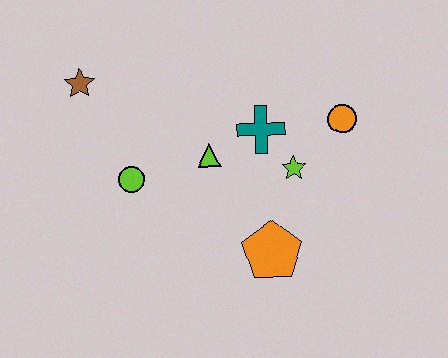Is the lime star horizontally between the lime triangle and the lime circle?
No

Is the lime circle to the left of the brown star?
No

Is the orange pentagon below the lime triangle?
Yes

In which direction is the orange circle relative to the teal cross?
The orange circle is to the right of the teal cross.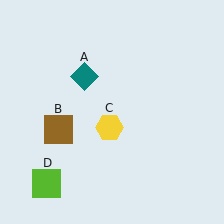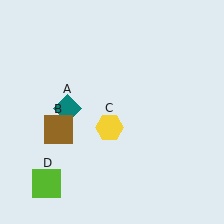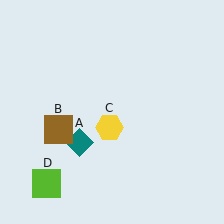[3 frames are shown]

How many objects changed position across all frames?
1 object changed position: teal diamond (object A).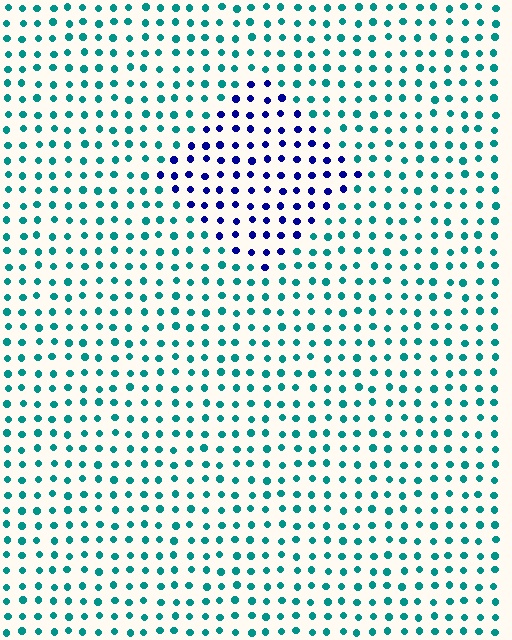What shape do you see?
I see a diamond.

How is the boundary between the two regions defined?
The boundary is defined purely by a slight shift in hue (about 64 degrees). Spacing, size, and orientation are identical on both sides.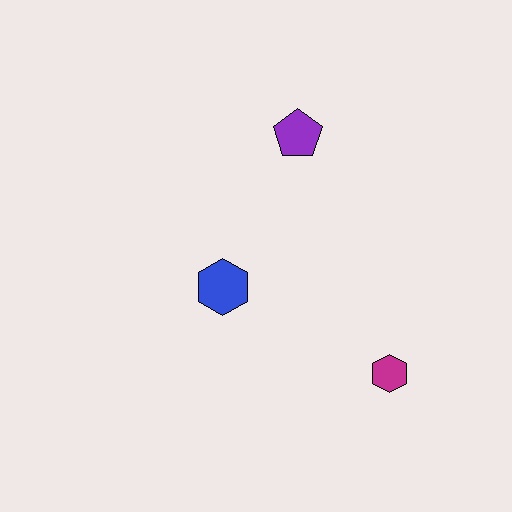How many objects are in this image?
There are 3 objects.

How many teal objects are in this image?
There are no teal objects.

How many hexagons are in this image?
There are 2 hexagons.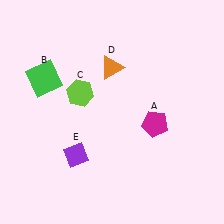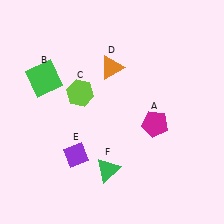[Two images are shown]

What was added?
A green triangle (F) was added in Image 2.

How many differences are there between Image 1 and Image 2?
There is 1 difference between the two images.